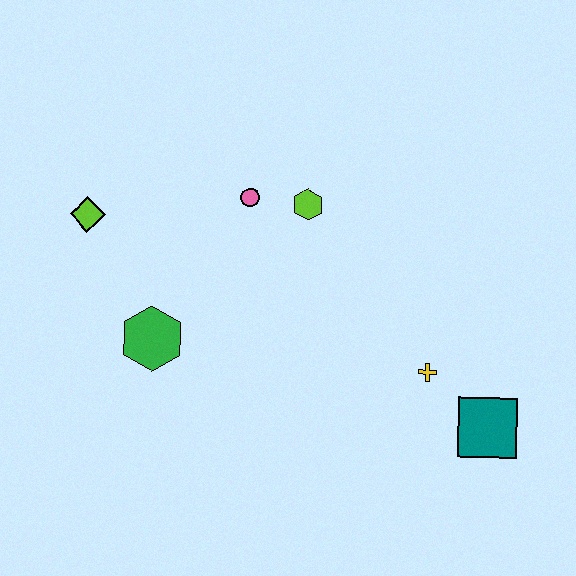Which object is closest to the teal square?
The yellow cross is closest to the teal square.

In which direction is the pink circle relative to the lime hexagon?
The pink circle is to the left of the lime hexagon.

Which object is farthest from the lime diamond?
The teal square is farthest from the lime diamond.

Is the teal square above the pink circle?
No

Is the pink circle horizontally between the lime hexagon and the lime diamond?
Yes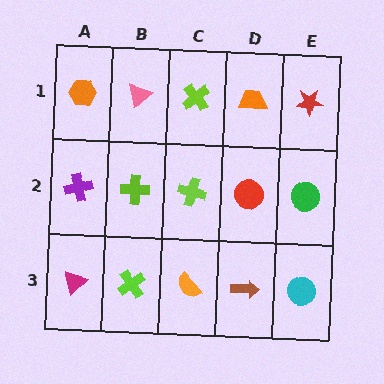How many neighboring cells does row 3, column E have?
2.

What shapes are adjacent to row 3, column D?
A red circle (row 2, column D), an orange semicircle (row 3, column C), a cyan circle (row 3, column E).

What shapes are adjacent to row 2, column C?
A lime cross (row 1, column C), an orange semicircle (row 3, column C), a lime cross (row 2, column B), a red circle (row 2, column D).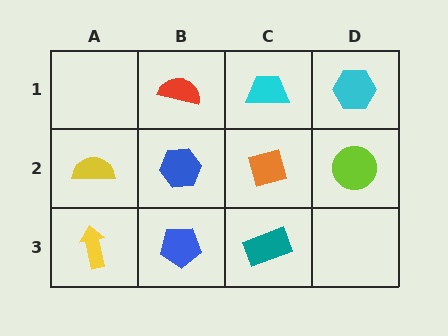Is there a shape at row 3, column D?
No, that cell is empty.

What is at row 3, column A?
A yellow arrow.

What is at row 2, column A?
A yellow semicircle.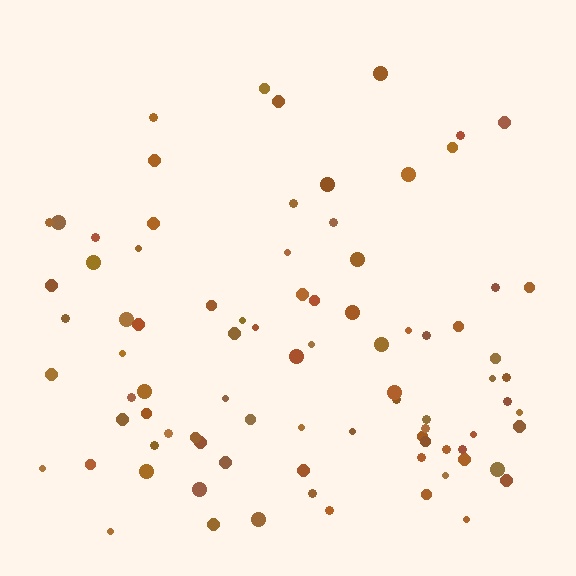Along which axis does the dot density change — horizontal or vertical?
Vertical.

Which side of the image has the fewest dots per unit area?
The top.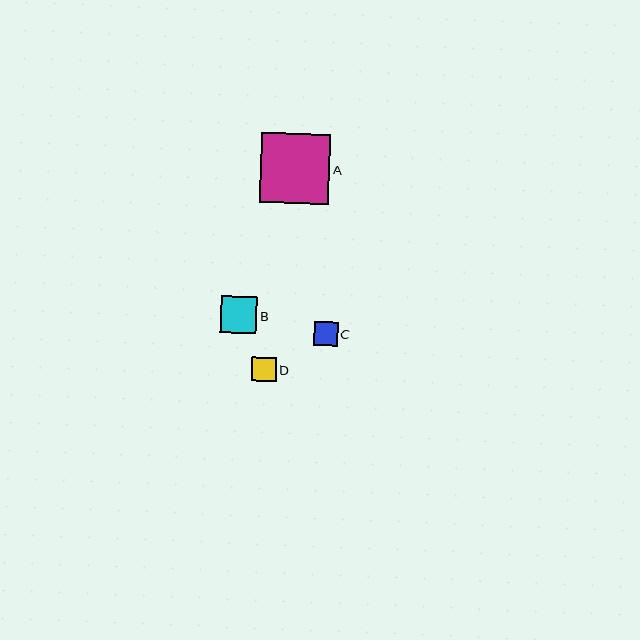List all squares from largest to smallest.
From largest to smallest: A, B, D, C.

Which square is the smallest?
Square C is the smallest with a size of approximately 23 pixels.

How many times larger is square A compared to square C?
Square A is approximately 3.0 times the size of square C.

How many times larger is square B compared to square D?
Square B is approximately 1.5 times the size of square D.